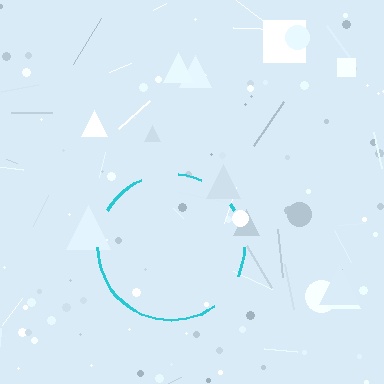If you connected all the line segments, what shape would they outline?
They would outline a circle.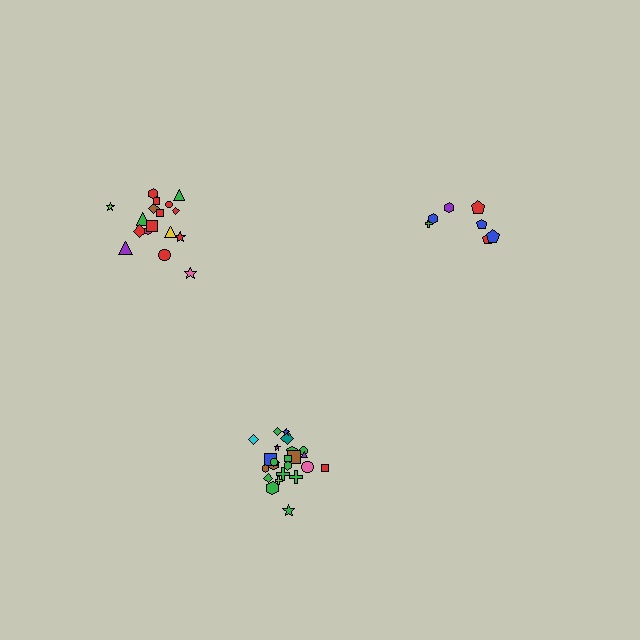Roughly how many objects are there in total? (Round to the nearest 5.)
Roughly 50 objects in total.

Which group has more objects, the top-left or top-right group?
The top-left group.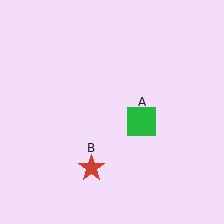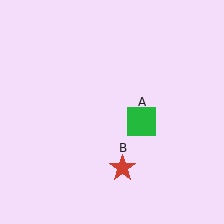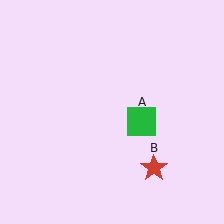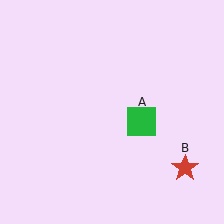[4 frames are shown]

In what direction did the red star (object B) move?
The red star (object B) moved right.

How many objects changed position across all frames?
1 object changed position: red star (object B).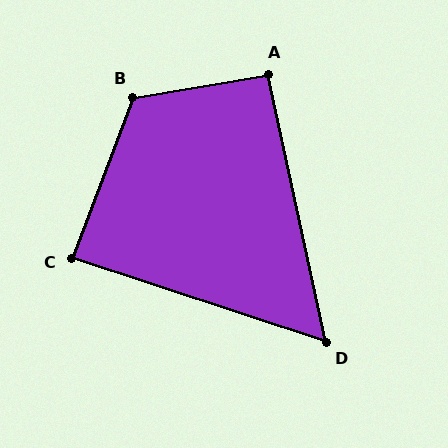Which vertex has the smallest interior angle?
D, at approximately 60 degrees.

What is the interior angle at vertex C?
Approximately 87 degrees (approximately right).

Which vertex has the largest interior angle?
B, at approximately 120 degrees.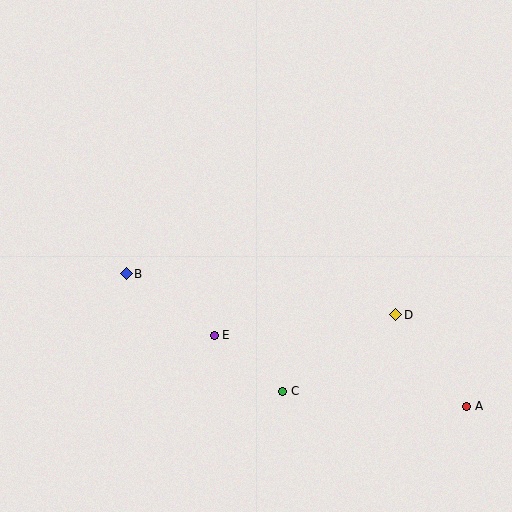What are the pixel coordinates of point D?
Point D is at (396, 315).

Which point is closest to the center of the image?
Point E at (214, 335) is closest to the center.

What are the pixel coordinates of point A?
Point A is at (467, 406).